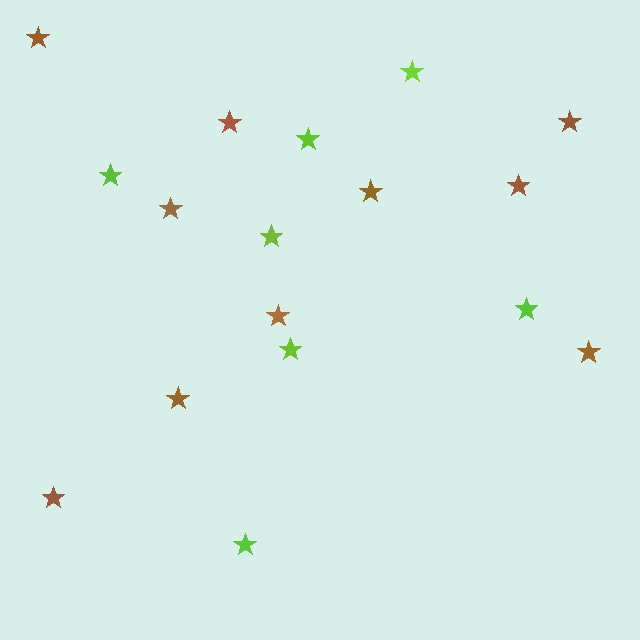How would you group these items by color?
There are 2 groups: one group of brown stars (10) and one group of lime stars (7).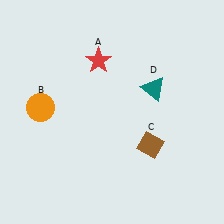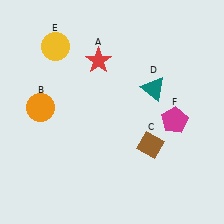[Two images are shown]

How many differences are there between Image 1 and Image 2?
There are 2 differences between the two images.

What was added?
A yellow circle (E), a magenta pentagon (F) were added in Image 2.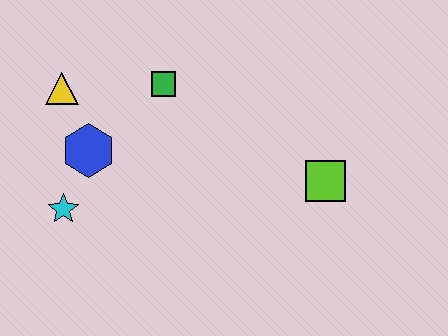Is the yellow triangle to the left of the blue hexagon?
Yes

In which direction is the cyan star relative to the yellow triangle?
The cyan star is below the yellow triangle.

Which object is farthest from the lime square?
The yellow triangle is farthest from the lime square.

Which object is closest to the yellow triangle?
The blue hexagon is closest to the yellow triangle.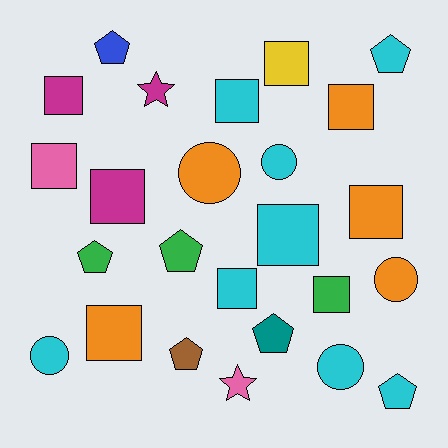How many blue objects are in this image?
There is 1 blue object.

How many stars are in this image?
There are 2 stars.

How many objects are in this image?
There are 25 objects.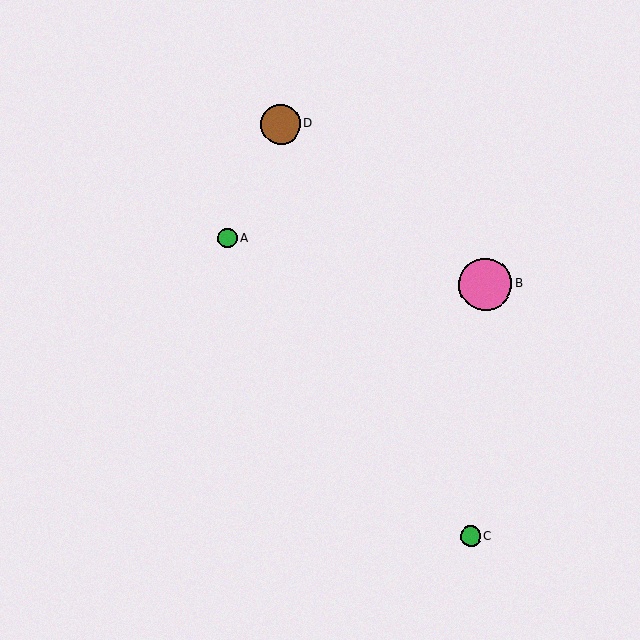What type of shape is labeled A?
Shape A is a green circle.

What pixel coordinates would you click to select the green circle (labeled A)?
Click at (227, 238) to select the green circle A.